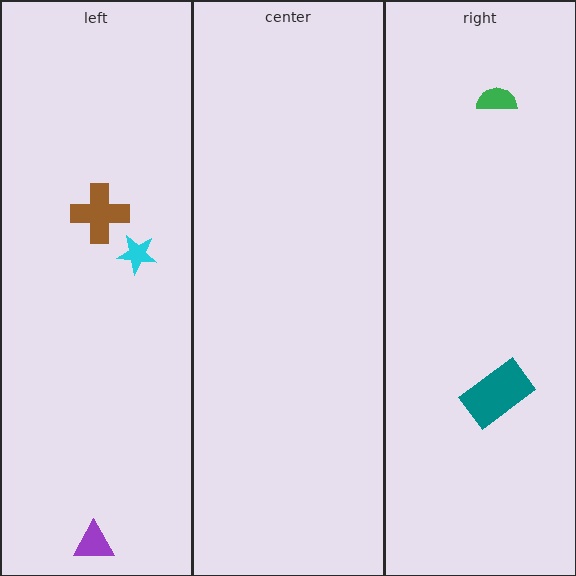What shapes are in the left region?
The brown cross, the purple triangle, the cyan star.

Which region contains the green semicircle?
The right region.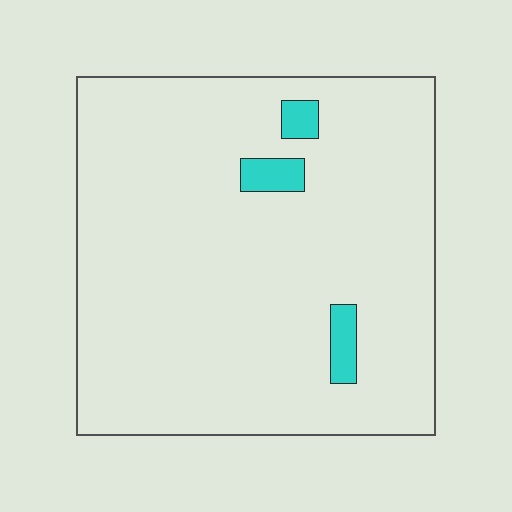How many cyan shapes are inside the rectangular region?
3.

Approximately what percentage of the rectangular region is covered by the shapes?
Approximately 5%.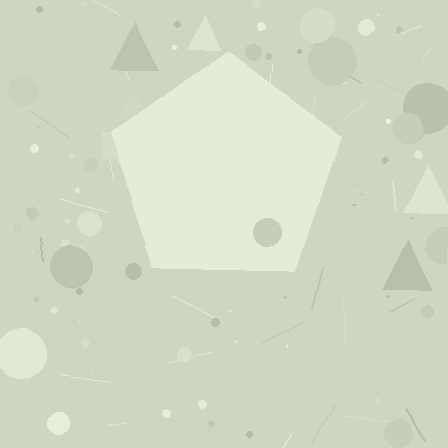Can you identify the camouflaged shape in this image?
The camouflaged shape is a pentagon.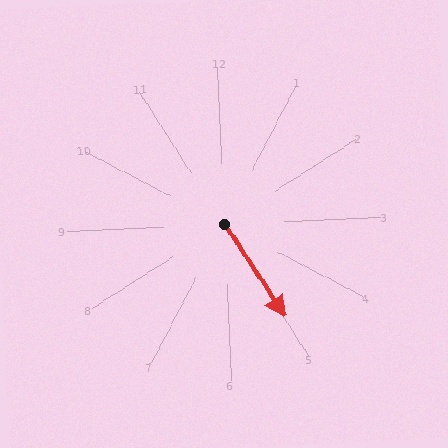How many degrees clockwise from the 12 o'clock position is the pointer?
Approximately 149 degrees.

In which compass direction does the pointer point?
Southeast.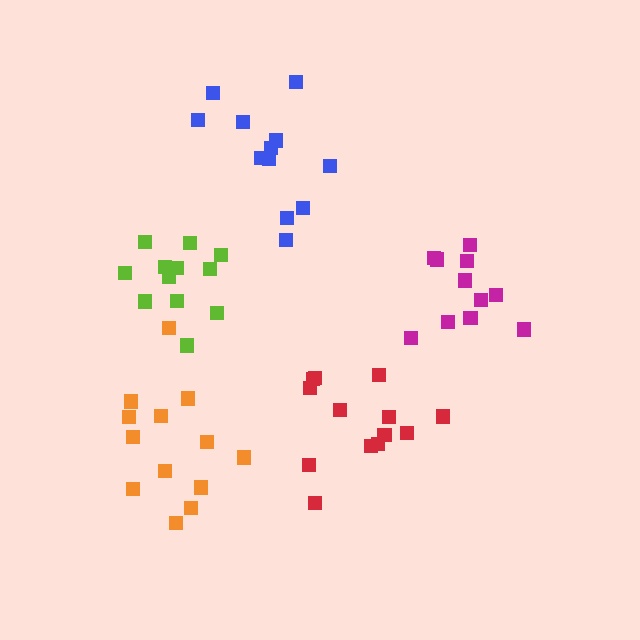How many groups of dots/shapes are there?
There are 5 groups.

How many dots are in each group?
Group 1: 13 dots, Group 2: 12 dots, Group 3: 13 dots, Group 4: 12 dots, Group 5: 11 dots (61 total).